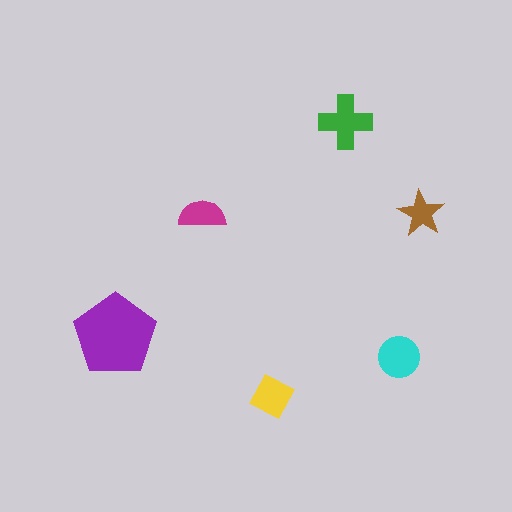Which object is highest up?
The green cross is topmost.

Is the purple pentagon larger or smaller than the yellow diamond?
Larger.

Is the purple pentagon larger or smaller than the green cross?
Larger.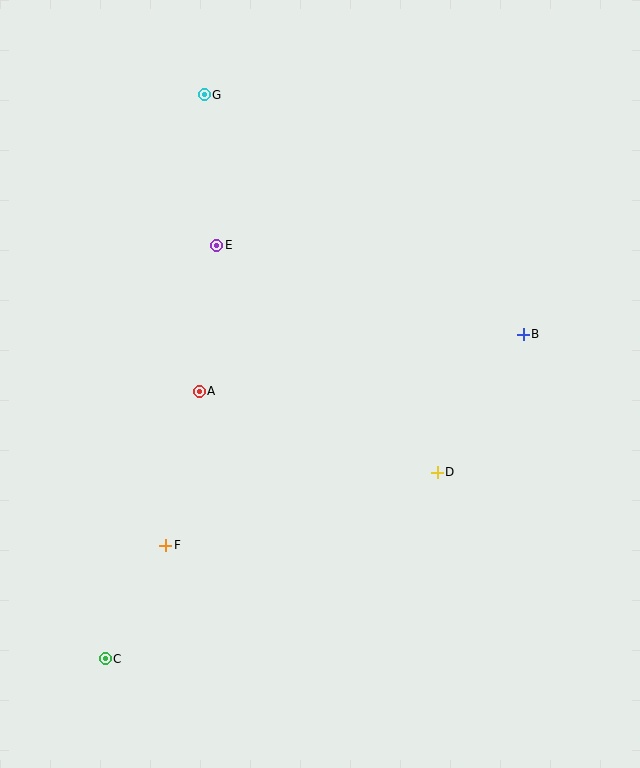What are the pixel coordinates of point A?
Point A is at (199, 391).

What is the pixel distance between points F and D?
The distance between F and D is 281 pixels.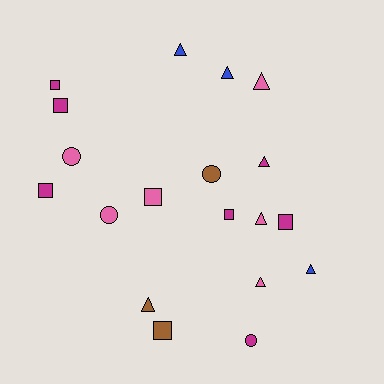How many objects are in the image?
There are 19 objects.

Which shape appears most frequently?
Triangle, with 8 objects.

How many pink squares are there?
There is 1 pink square.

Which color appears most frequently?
Magenta, with 7 objects.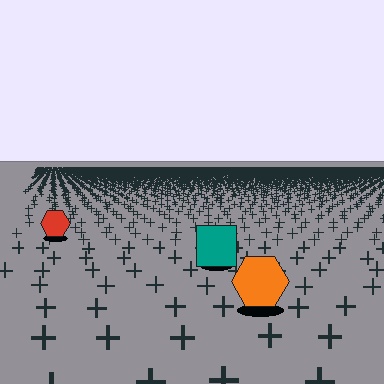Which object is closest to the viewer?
The orange hexagon is closest. The texture marks near it are larger and more spread out.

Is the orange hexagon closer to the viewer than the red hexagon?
Yes. The orange hexagon is closer — you can tell from the texture gradient: the ground texture is coarser near it.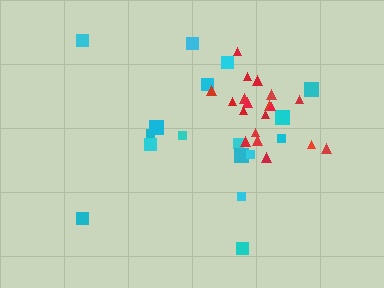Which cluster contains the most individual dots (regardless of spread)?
Red (19).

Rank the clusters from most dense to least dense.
red, cyan.